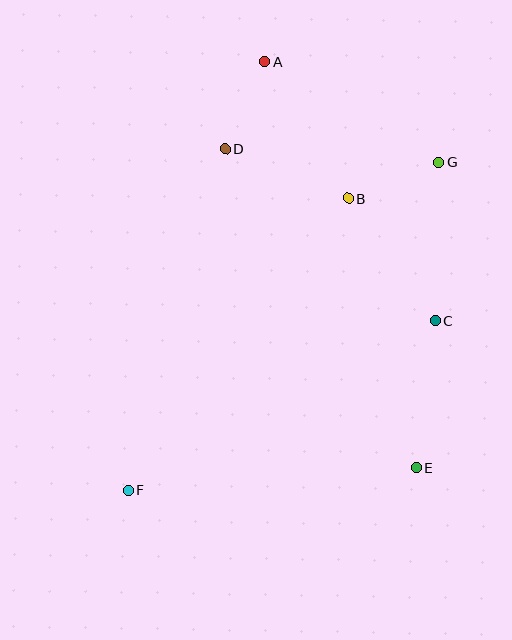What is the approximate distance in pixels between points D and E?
The distance between D and E is approximately 371 pixels.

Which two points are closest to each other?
Points A and D are closest to each other.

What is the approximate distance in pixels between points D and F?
The distance between D and F is approximately 355 pixels.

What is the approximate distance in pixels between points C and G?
The distance between C and G is approximately 158 pixels.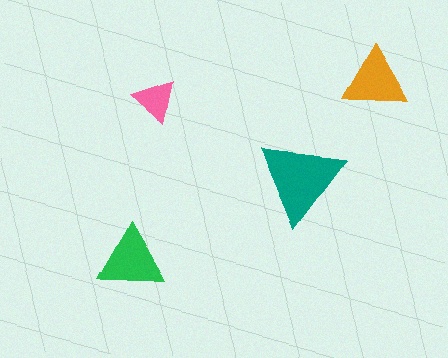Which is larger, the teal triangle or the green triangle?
The teal one.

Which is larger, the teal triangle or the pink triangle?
The teal one.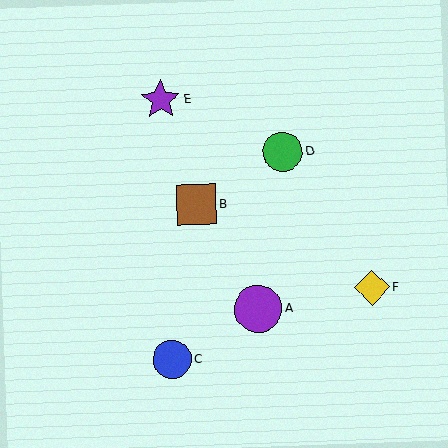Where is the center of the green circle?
The center of the green circle is at (283, 152).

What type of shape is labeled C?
Shape C is a blue circle.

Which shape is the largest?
The purple circle (labeled A) is the largest.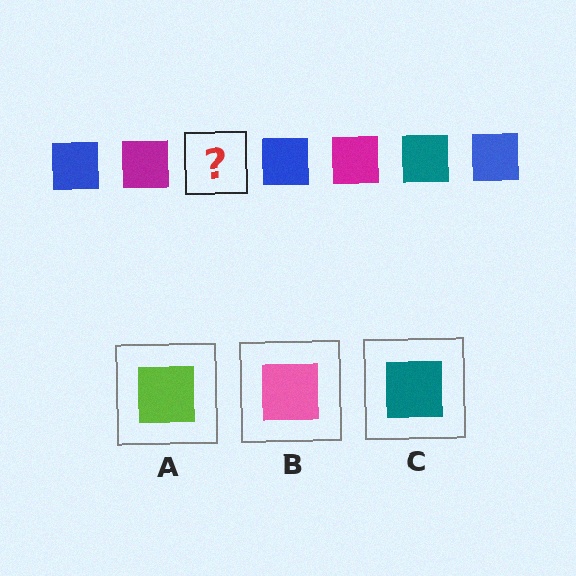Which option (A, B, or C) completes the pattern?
C.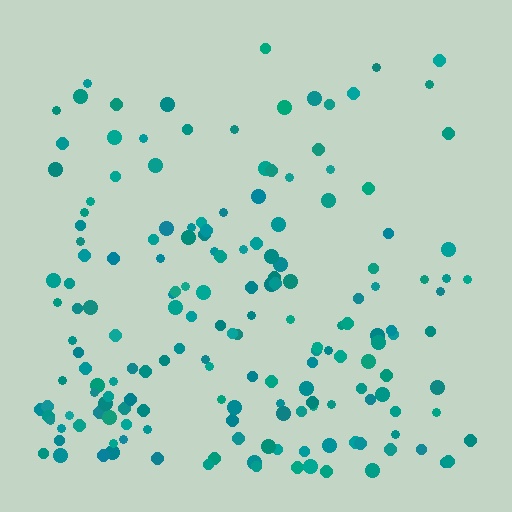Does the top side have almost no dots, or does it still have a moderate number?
Still a moderate number, just noticeably fewer than the bottom.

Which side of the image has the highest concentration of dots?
The bottom.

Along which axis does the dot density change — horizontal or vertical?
Vertical.